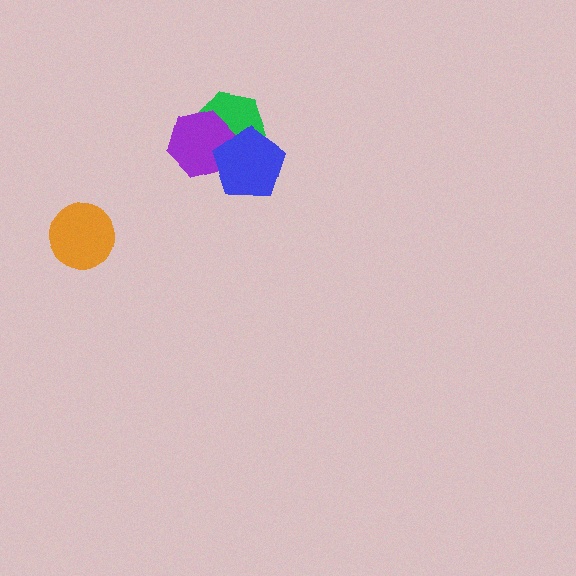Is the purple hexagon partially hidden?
Yes, it is partially covered by another shape.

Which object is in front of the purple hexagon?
The blue pentagon is in front of the purple hexagon.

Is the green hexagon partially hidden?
Yes, it is partially covered by another shape.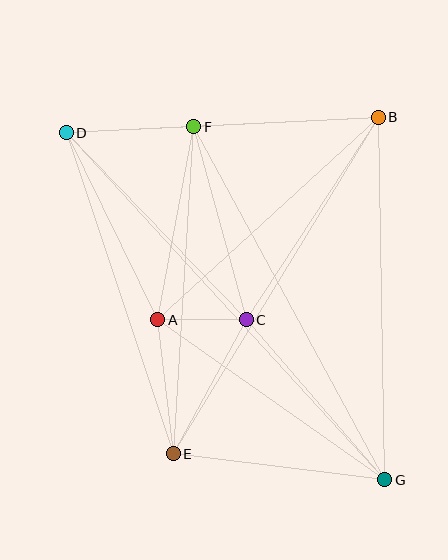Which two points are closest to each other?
Points A and C are closest to each other.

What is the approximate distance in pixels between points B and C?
The distance between B and C is approximately 242 pixels.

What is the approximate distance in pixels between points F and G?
The distance between F and G is approximately 401 pixels.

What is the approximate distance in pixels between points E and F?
The distance between E and F is approximately 328 pixels.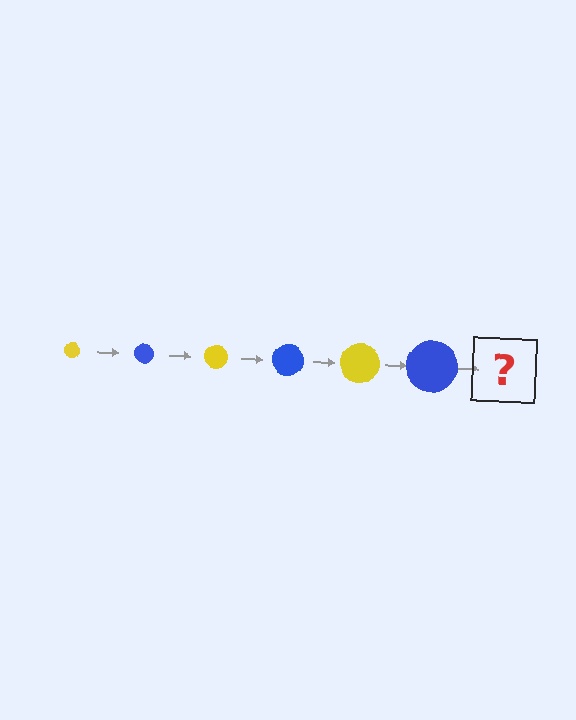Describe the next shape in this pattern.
It should be a yellow circle, larger than the previous one.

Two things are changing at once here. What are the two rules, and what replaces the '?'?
The two rules are that the circle grows larger each step and the color cycles through yellow and blue. The '?' should be a yellow circle, larger than the previous one.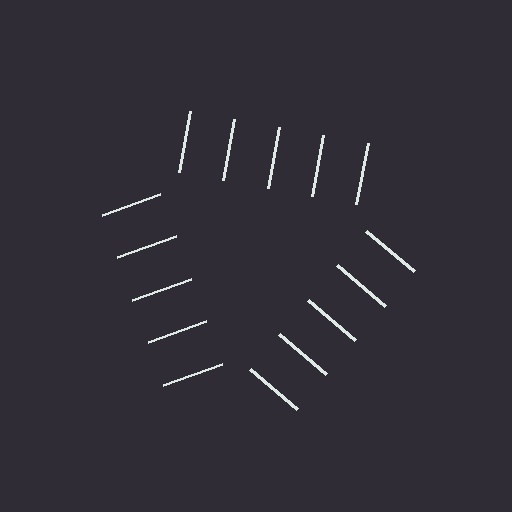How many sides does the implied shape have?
3 sides — the line-ends trace a triangle.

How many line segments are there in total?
15 — 5 along each of the 3 edges.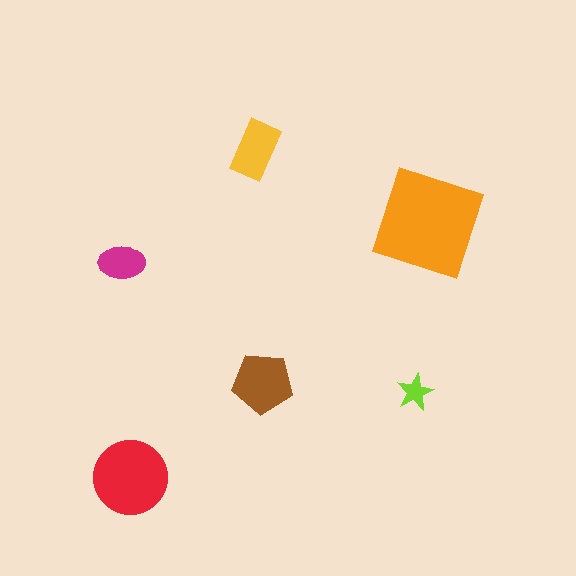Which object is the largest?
The orange square.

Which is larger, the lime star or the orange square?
The orange square.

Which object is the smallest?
The lime star.